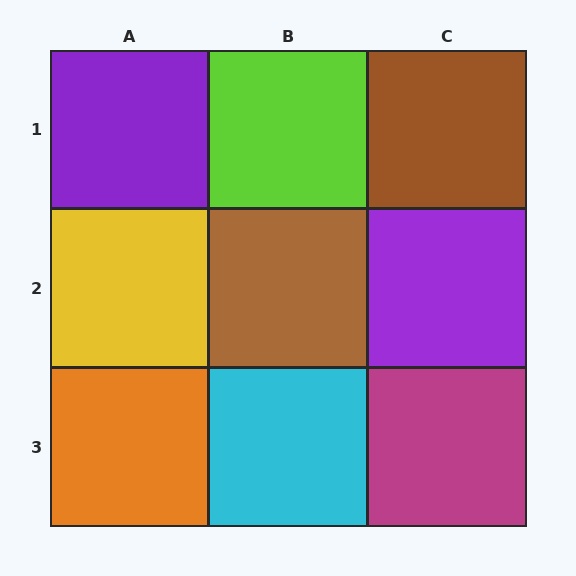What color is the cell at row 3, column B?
Cyan.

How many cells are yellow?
1 cell is yellow.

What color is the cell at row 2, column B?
Brown.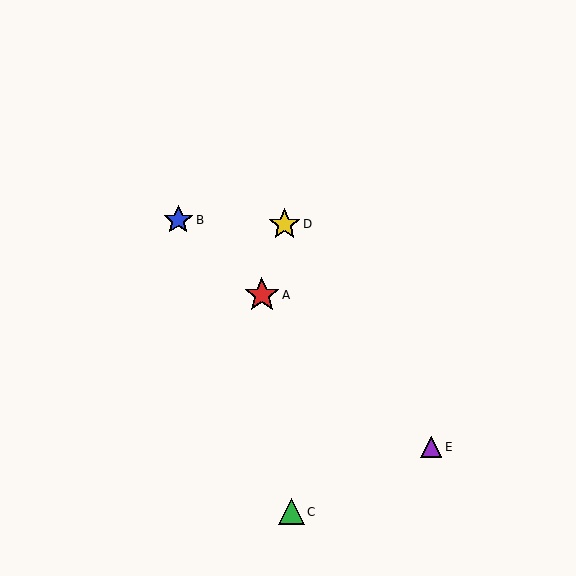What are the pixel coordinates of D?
Object D is at (284, 224).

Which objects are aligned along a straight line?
Objects A, B, E are aligned along a straight line.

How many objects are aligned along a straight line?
3 objects (A, B, E) are aligned along a straight line.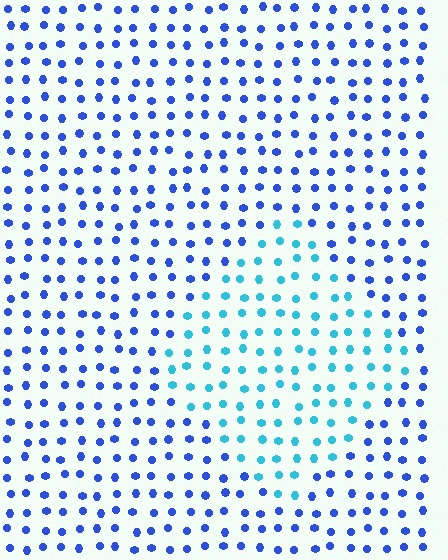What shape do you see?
I see a diamond.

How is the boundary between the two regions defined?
The boundary is defined purely by a slight shift in hue (about 40 degrees). Spacing, size, and orientation are identical on both sides.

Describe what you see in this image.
The image is filled with small blue elements in a uniform arrangement. A diamond-shaped region is visible where the elements are tinted to a slightly different hue, forming a subtle color boundary.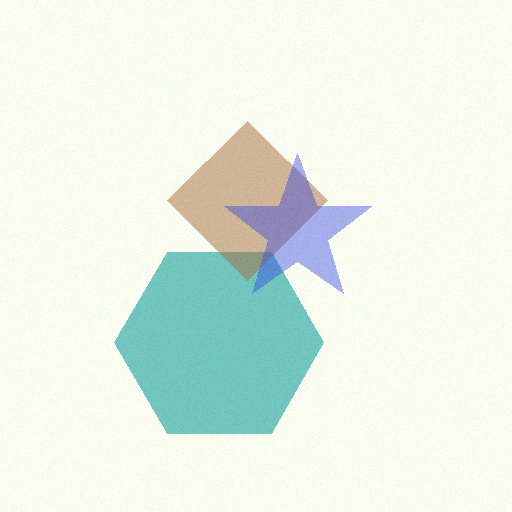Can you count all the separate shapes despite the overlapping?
Yes, there are 3 separate shapes.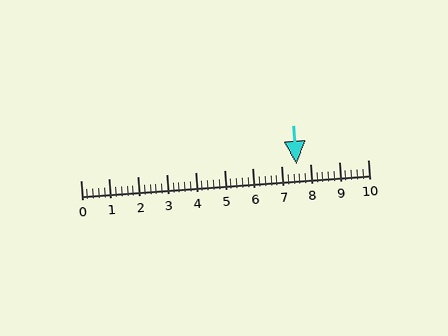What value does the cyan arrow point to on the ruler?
The cyan arrow points to approximately 7.5.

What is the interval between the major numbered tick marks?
The major tick marks are spaced 1 units apart.